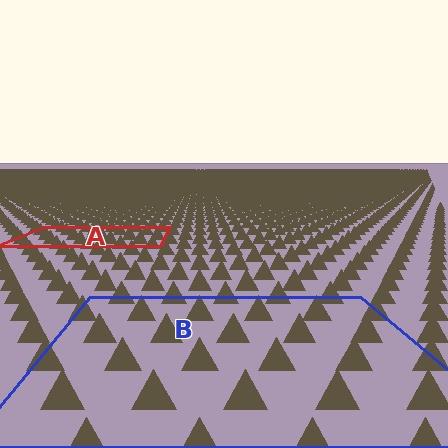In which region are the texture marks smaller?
The texture marks are smaller in region A, because it is farther away.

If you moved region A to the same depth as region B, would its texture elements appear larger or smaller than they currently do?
They would appear larger. At a closer depth, the same texture elements are projected at a bigger on-screen size.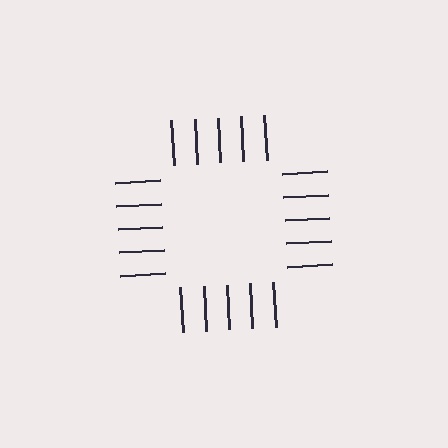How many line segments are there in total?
20 — 5 along each of the 4 edges.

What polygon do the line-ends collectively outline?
An illusory square — the line segments terminate on its edges but no continuous stroke is drawn.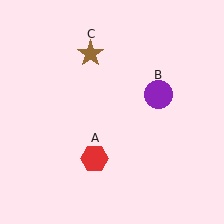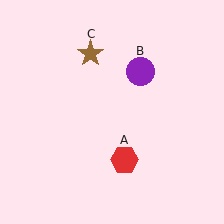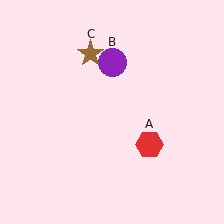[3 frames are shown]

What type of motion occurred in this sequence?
The red hexagon (object A), purple circle (object B) rotated counterclockwise around the center of the scene.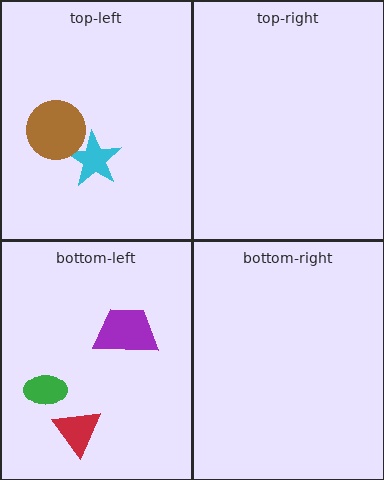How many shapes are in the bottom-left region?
3.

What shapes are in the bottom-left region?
The red triangle, the purple trapezoid, the green ellipse.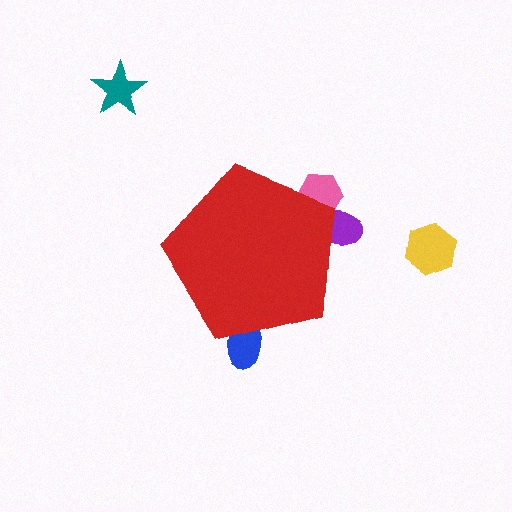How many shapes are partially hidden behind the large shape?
3 shapes are partially hidden.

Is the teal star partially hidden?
No, the teal star is fully visible.